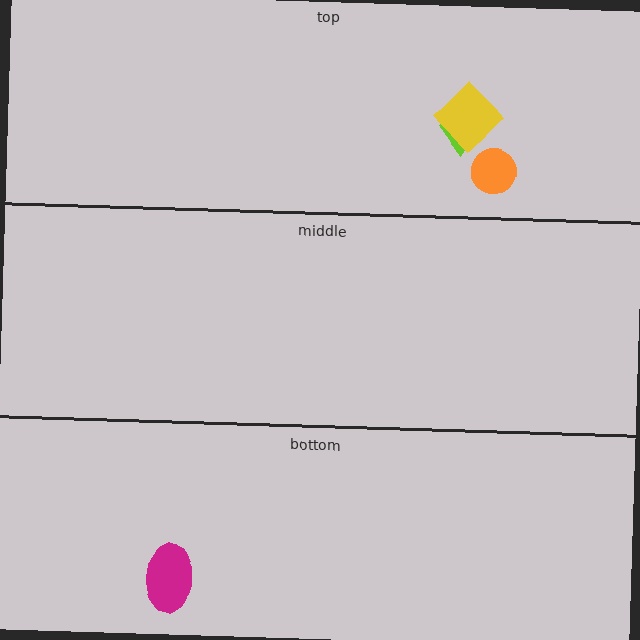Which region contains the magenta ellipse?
The bottom region.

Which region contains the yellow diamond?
The top region.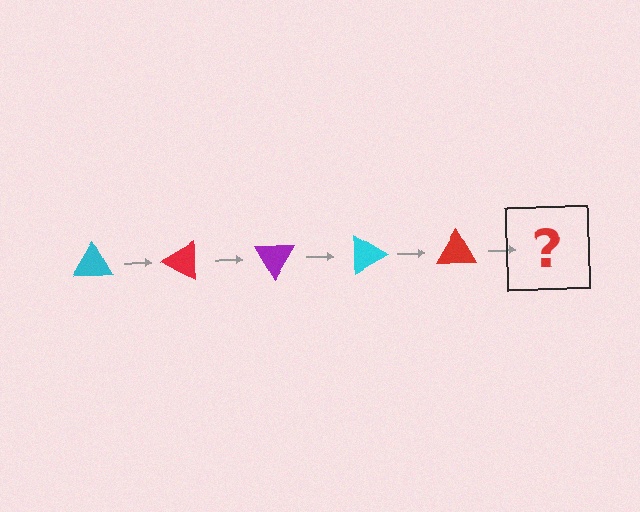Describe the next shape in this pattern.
It should be a purple triangle, rotated 150 degrees from the start.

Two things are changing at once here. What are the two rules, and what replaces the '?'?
The two rules are that it rotates 30 degrees each step and the color cycles through cyan, red, and purple. The '?' should be a purple triangle, rotated 150 degrees from the start.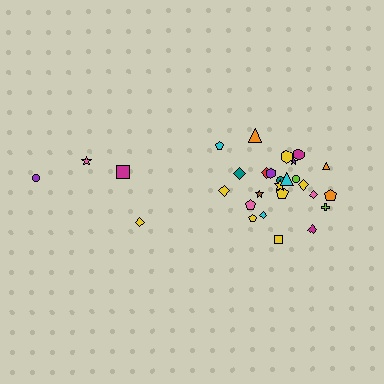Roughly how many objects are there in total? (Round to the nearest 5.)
Roughly 30 objects in total.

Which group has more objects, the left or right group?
The right group.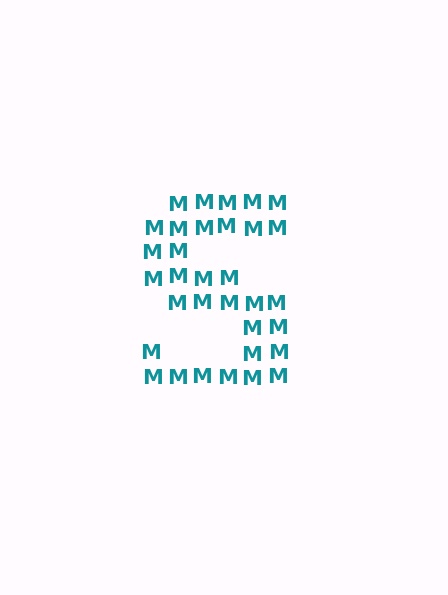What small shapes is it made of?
It is made of small letter M's.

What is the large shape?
The large shape is the letter S.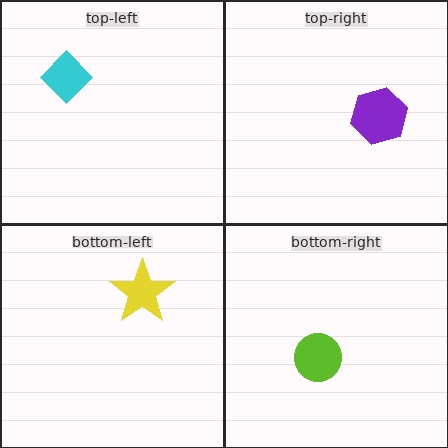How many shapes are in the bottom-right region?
1.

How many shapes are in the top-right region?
1.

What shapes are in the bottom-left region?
The yellow star.